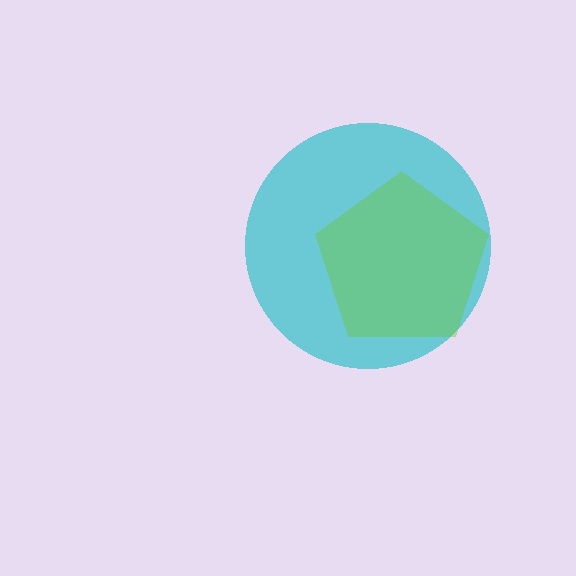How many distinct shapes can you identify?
There are 2 distinct shapes: a cyan circle, a lime pentagon.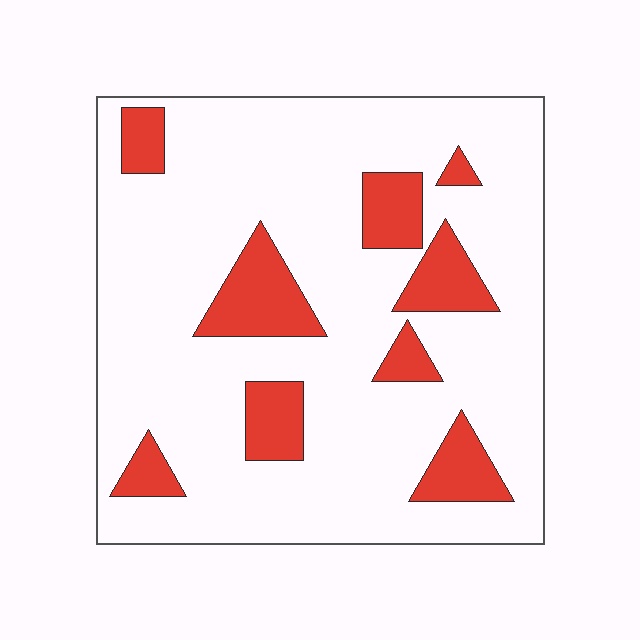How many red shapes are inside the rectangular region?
9.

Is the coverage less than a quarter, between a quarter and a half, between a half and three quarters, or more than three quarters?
Less than a quarter.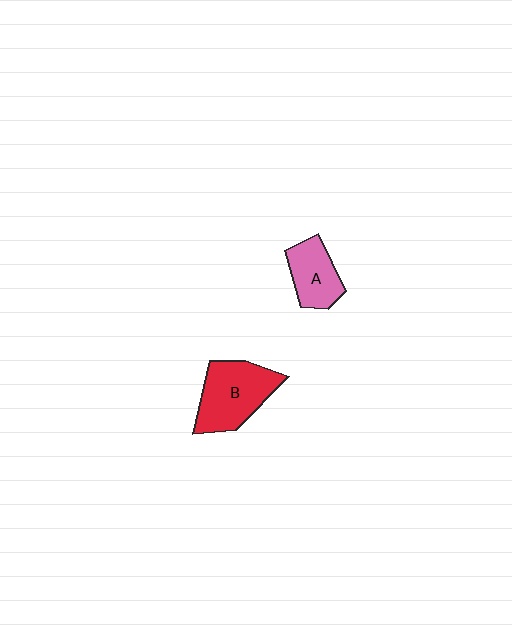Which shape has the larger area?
Shape B (red).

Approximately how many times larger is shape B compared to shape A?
Approximately 1.5 times.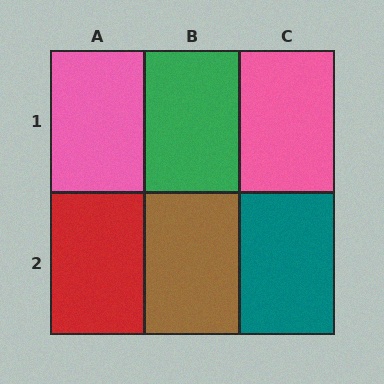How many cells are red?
1 cell is red.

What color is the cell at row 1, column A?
Pink.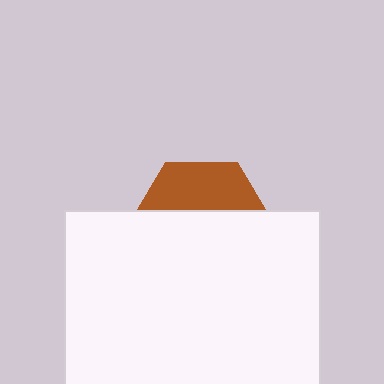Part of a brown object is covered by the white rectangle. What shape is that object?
It is a hexagon.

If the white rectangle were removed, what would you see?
You would see the complete brown hexagon.